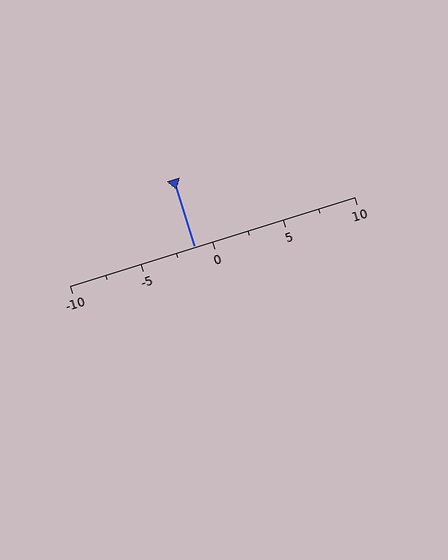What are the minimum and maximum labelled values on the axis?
The axis runs from -10 to 10.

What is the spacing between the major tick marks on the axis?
The major ticks are spaced 5 apart.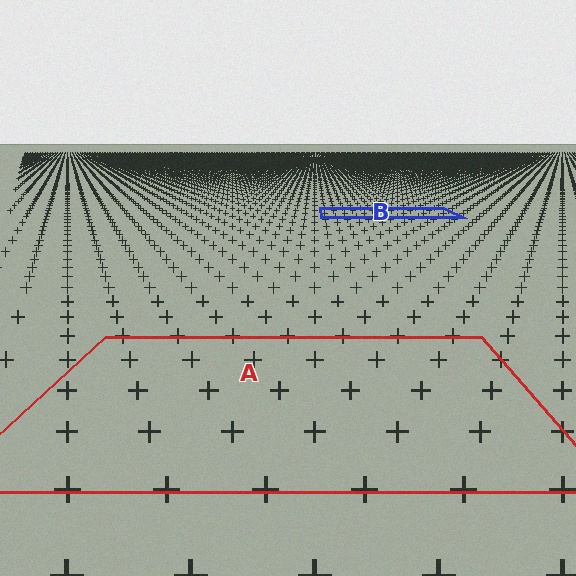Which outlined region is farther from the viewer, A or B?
Region B is farther from the viewer — the texture elements inside it appear smaller and more densely packed.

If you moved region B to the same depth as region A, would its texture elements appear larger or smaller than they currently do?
They would appear larger. At a closer depth, the same texture elements are projected at a bigger on-screen size.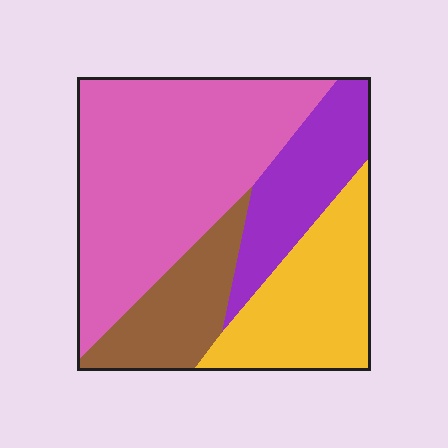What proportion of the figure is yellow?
Yellow covers around 25% of the figure.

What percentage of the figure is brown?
Brown covers roughly 15% of the figure.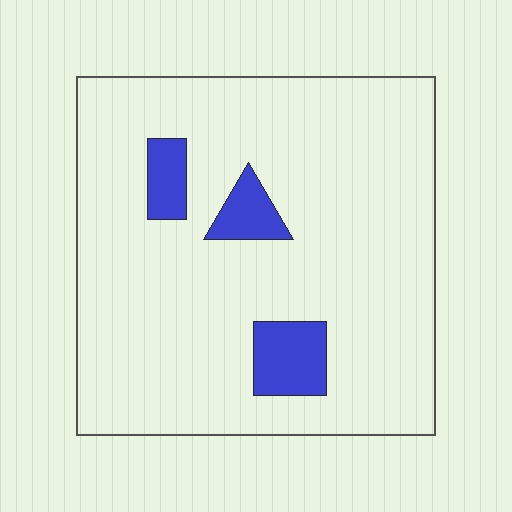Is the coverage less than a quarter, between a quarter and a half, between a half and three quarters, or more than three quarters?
Less than a quarter.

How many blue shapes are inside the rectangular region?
3.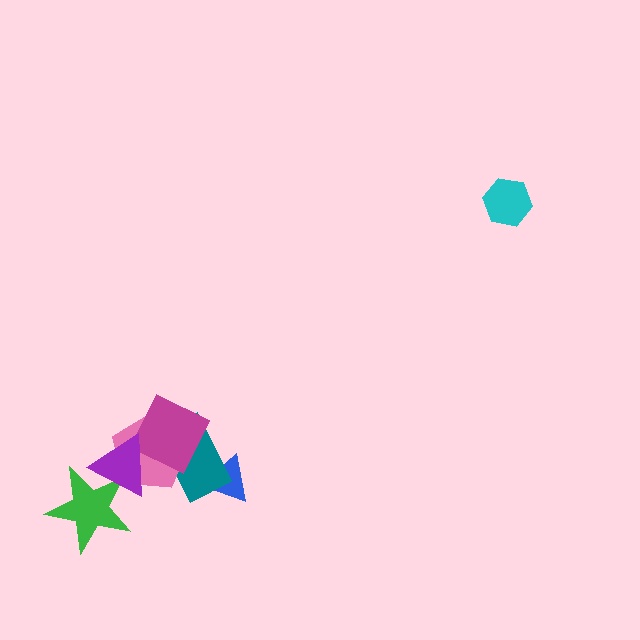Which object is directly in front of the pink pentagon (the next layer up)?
The magenta square is directly in front of the pink pentagon.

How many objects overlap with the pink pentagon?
3 objects overlap with the pink pentagon.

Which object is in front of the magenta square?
The purple triangle is in front of the magenta square.